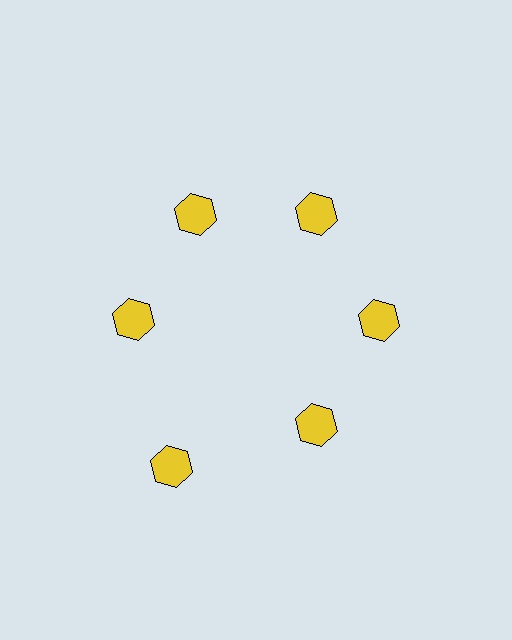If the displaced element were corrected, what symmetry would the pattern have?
It would have 6-fold rotational symmetry — the pattern would map onto itself every 60 degrees.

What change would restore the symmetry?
The symmetry would be restored by moving it inward, back onto the ring so that all 6 hexagons sit at equal angles and equal distance from the center.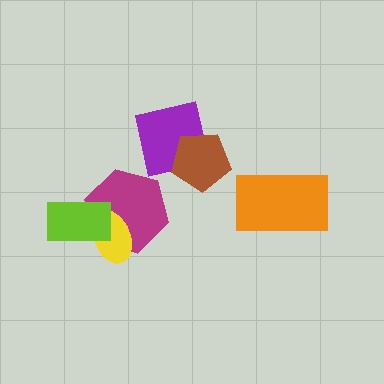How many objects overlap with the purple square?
1 object overlaps with the purple square.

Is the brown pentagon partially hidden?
No, no other shape covers it.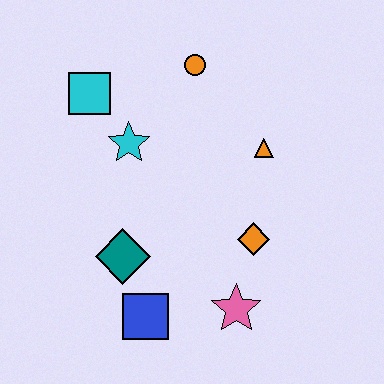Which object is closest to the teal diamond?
The blue square is closest to the teal diamond.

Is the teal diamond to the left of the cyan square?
No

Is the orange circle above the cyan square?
Yes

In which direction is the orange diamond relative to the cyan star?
The orange diamond is to the right of the cyan star.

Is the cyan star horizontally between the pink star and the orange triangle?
No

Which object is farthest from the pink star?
The cyan square is farthest from the pink star.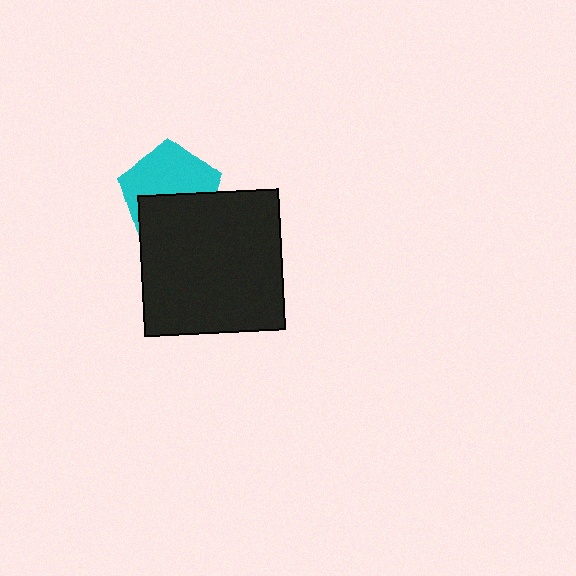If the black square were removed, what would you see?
You would see the complete cyan pentagon.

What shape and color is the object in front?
The object in front is a black square.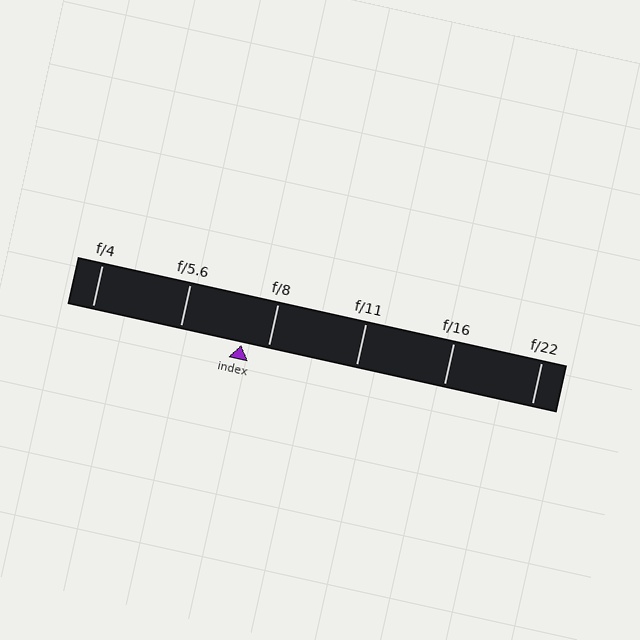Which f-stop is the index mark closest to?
The index mark is closest to f/8.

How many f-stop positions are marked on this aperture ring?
There are 6 f-stop positions marked.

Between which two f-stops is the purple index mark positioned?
The index mark is between f/5.6 and f/8.